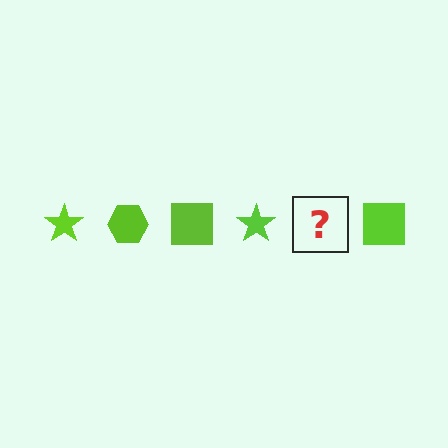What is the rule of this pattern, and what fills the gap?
The rule is that the pattern cycles through star, hexagon, square shapes in lime. The gap should be filled with a lime hexagon.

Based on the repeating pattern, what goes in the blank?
The blank should be a lime hexagon.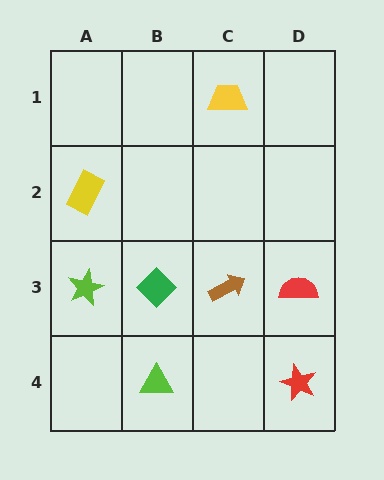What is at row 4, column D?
A red star.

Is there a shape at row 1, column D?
No, that cell is empty.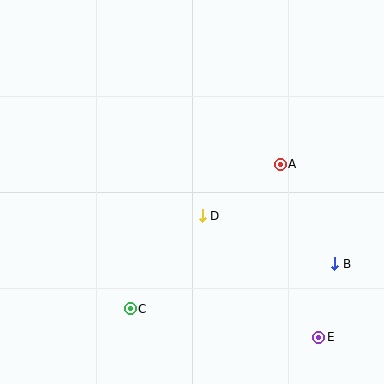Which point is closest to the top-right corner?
Point A is closest to the top-right corner.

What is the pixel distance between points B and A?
The distance between B and A is 114 pixels.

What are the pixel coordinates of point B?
Point B is at (335, 264).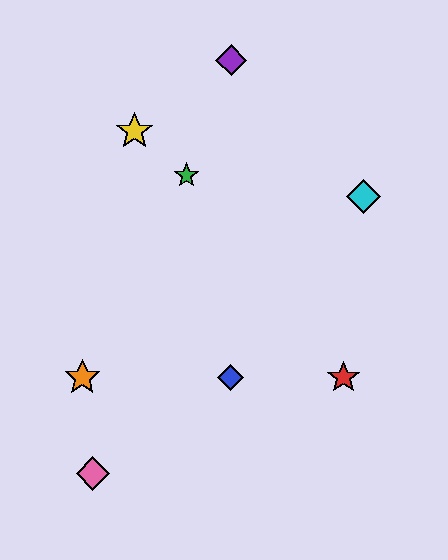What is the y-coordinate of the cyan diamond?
The cyan diamond is at y≈197.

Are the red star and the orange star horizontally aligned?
Yes, both are at y≈378.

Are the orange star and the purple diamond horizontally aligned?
No, the orange star is at y≈378 and the purple diamond is at y≈60.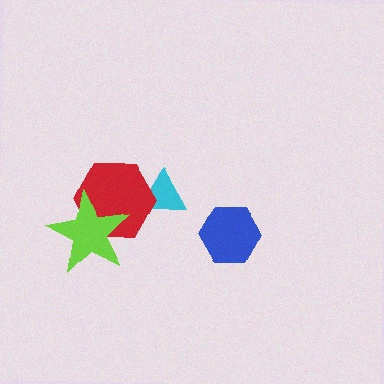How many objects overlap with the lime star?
1 object overlaps with the lime star.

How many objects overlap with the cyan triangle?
1 object overlaps with the cyan triangle.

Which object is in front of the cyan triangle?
The red hexagon is in front of the cyan triangle.